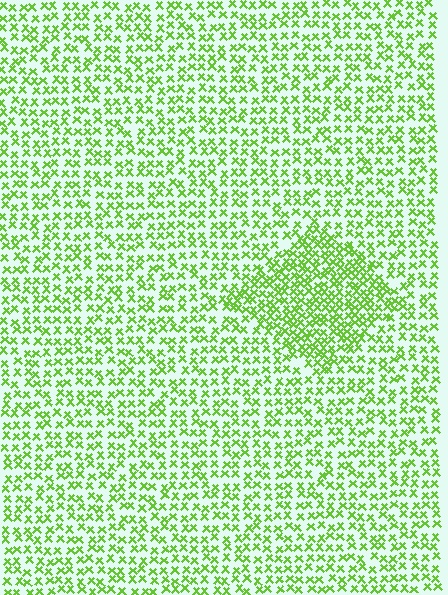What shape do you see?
I see a diamond.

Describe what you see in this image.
The image contains small lime elements arranged at two different densities. A diamond-shaped region is visible where the elements are more densely packed than the surrounding area.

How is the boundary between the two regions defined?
The boundary is defined by a change in element density (approximately 1.8x ratio). All elements are the same color, size, and shape.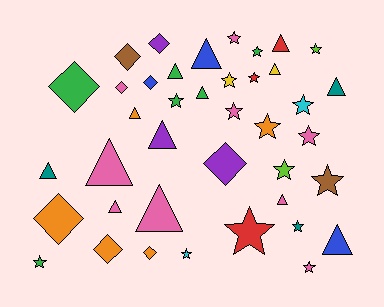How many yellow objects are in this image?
There are 2 yellow objects.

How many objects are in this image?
There are 40 objects.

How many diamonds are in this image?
There are 9 diamonds.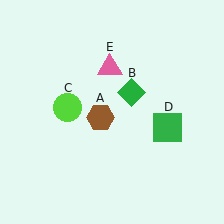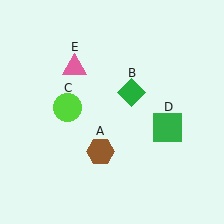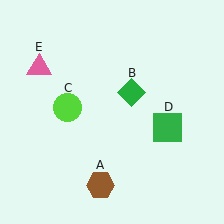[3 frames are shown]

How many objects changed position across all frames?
2 objects changed position: brown hexagon (object A), pink triangle (object E).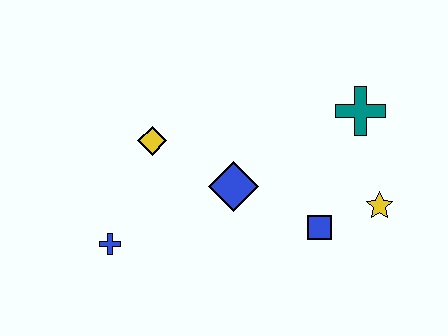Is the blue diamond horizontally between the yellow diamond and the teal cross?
Yes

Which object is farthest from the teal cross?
The blue cross is farthest from the teal cross.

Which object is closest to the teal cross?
The yellow star is closest to the teal cross.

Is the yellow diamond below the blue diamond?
No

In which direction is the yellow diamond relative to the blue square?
The yellow diamond is to the left of the blue square.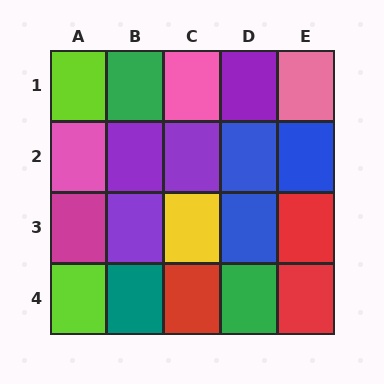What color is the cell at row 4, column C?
Red.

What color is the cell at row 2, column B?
Purple.